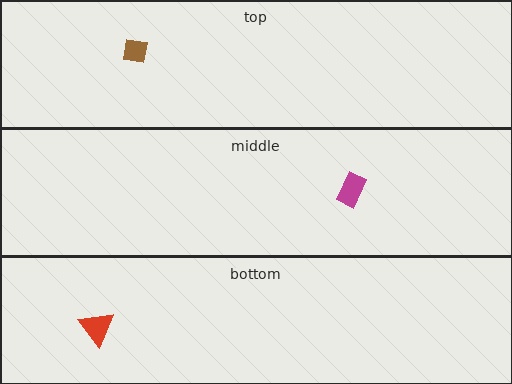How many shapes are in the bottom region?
1.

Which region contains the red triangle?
The bottom region.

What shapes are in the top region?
The brown square.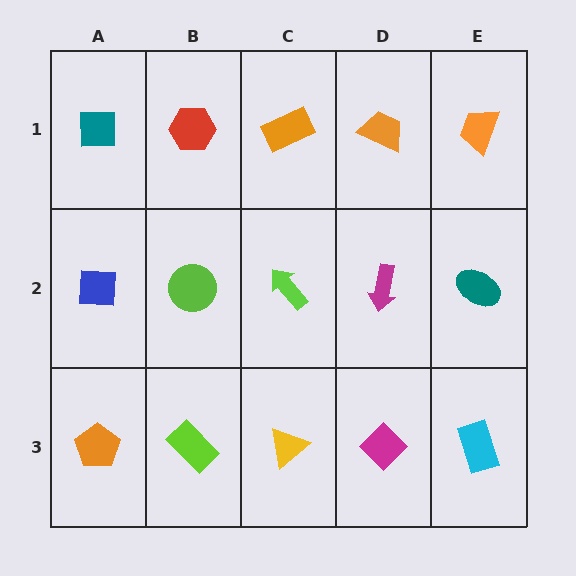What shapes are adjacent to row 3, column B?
A lime circle (row 2, column B), an orange pentagon (row 3, column A), a yellow triangle (row 3, column C).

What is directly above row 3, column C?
A lime arrow.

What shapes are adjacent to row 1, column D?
A magenta arrow (row 2, column D), an orange rectangle (row 1, column C), an orange trapezoid (row 1, column E).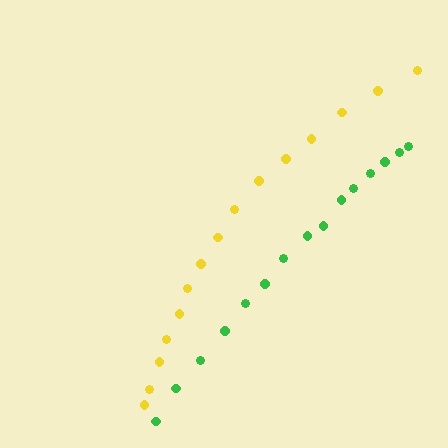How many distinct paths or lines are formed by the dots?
There are 2 distinct paths.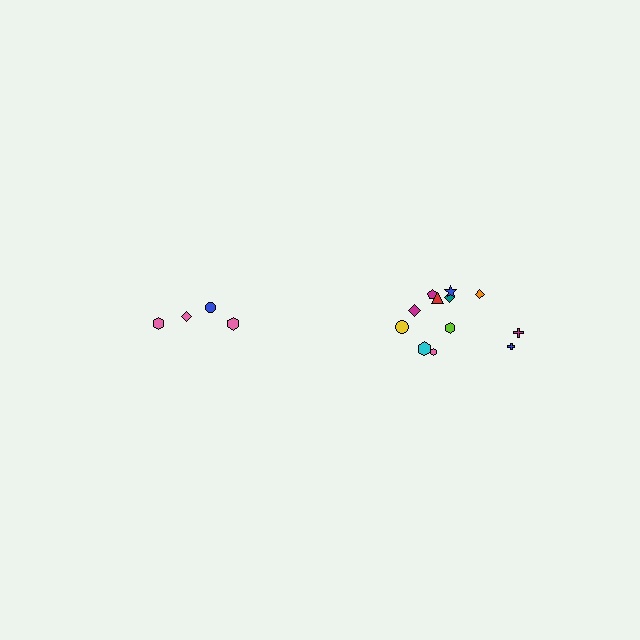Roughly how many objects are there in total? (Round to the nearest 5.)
Roughly 15 objects in total.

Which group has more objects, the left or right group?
The right group.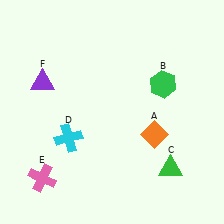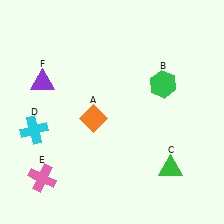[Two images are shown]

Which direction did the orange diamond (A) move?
The orange diamond (A) moved left.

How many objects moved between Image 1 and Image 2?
2 objects moved between the two images.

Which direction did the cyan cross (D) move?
The cyan cross (D) moved left.